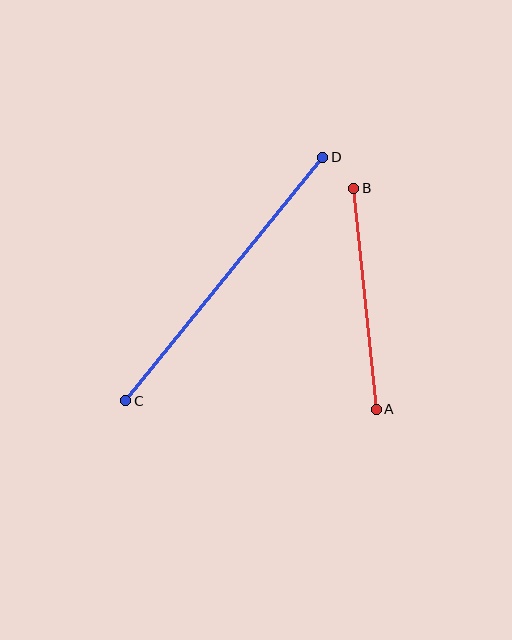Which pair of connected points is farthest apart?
Points C and D are farthest apart.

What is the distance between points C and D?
The distance is approximately 313 pixels.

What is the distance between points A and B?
The distance is approximately 222 pixels.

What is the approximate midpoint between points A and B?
The midpoint is at approximately (365, 299) pixels.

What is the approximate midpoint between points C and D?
The midpoint is at approximately (224, 279) pixels.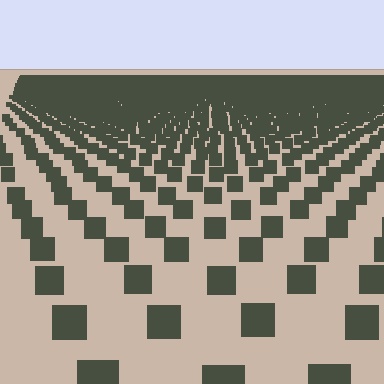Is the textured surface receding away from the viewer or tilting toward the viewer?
The surface is receding away from the viewer. Texture elements get smaller and denser toward the top.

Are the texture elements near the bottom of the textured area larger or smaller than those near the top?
Larger. Near the bottom, elements are closer to the viewer and appear at a bigger on-screen size.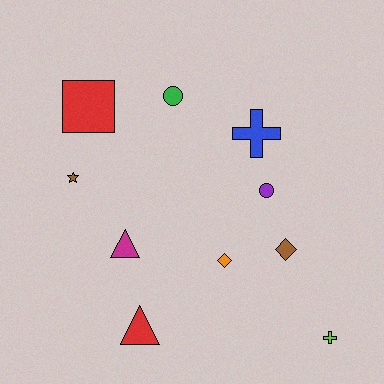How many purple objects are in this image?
There is 1 purple object.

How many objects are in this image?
There are 10 objects.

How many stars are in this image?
There is 1 star.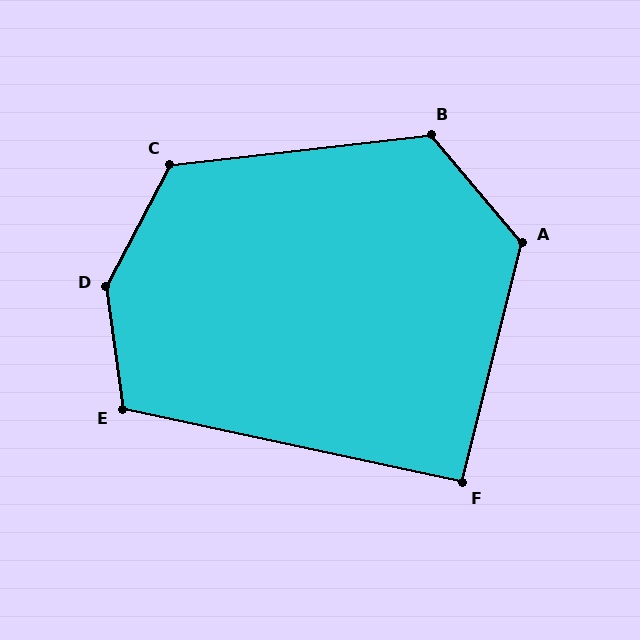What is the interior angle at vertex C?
Approximately 124 degrees (obtuse).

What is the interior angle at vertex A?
Approximately 126 degrees (obtuse).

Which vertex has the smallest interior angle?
F, at approximately 92 degrees.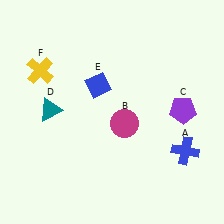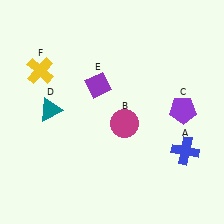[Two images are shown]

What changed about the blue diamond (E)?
In Image 1, E is blue. In Image 2, it changed to purple.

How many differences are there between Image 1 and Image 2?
There is 1 difference between the two images.